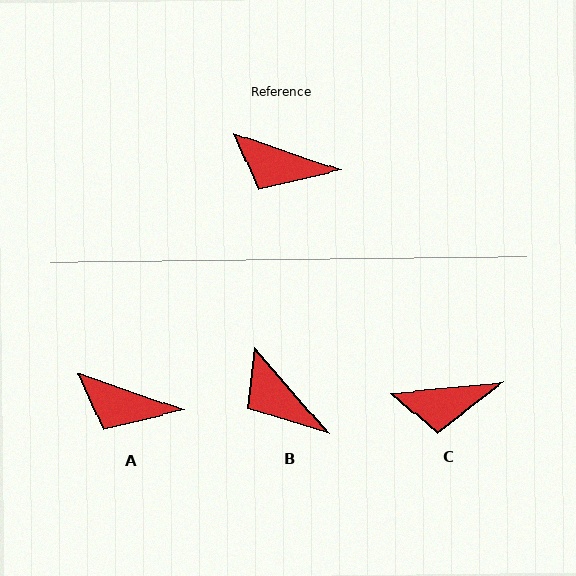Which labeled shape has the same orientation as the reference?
A.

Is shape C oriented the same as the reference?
No, it is off by about 24 degrees.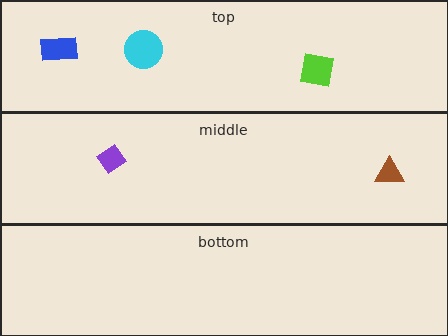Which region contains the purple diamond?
The middle region.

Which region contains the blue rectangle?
The top region.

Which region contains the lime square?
The top region.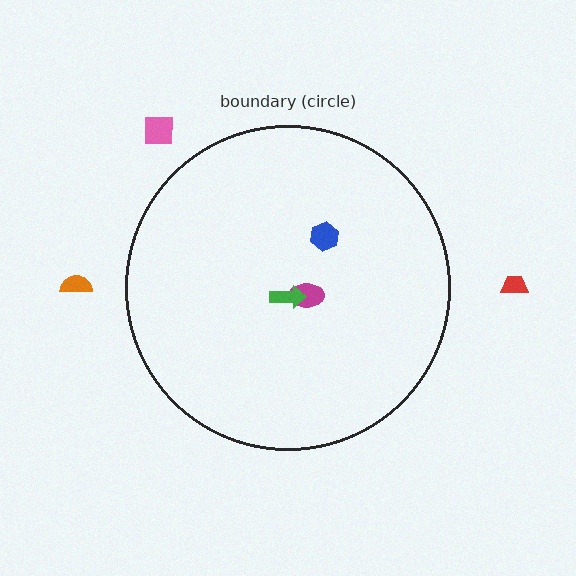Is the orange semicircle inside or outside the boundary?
Outside.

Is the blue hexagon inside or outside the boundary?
Inside.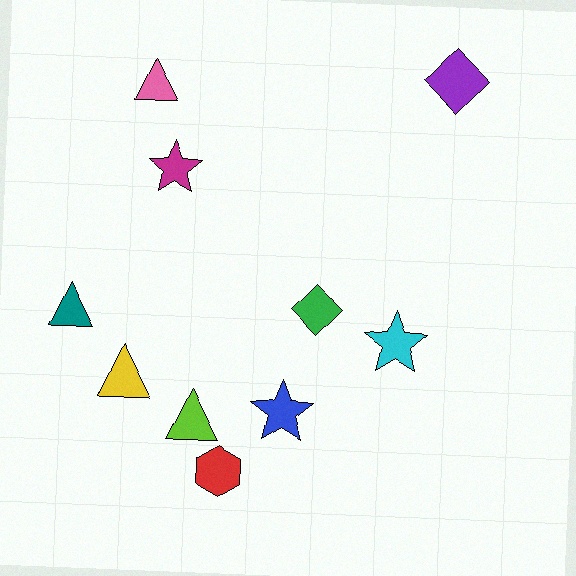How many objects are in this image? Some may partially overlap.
There are 10 objects.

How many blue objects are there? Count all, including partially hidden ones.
There is 1 blue object.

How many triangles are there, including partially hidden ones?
There are 4 triangles.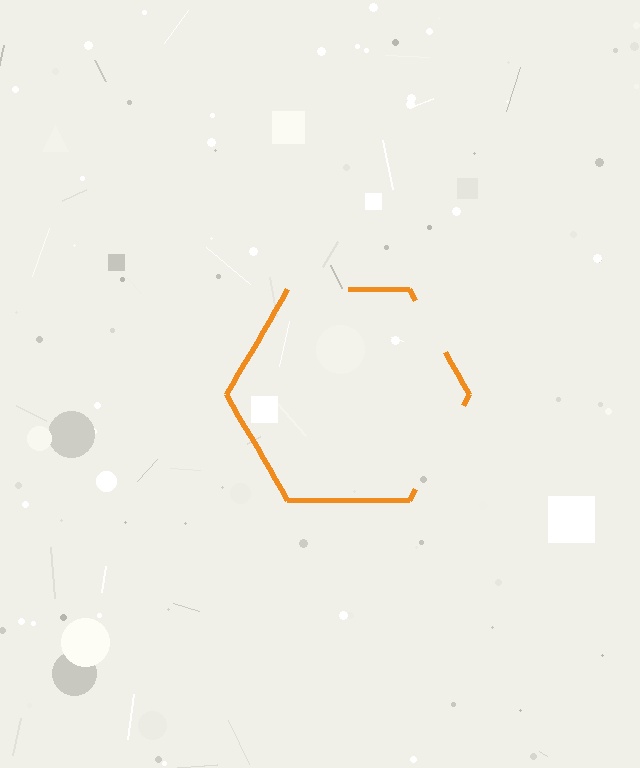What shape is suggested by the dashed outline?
The dashed outline suggests a hexagon.